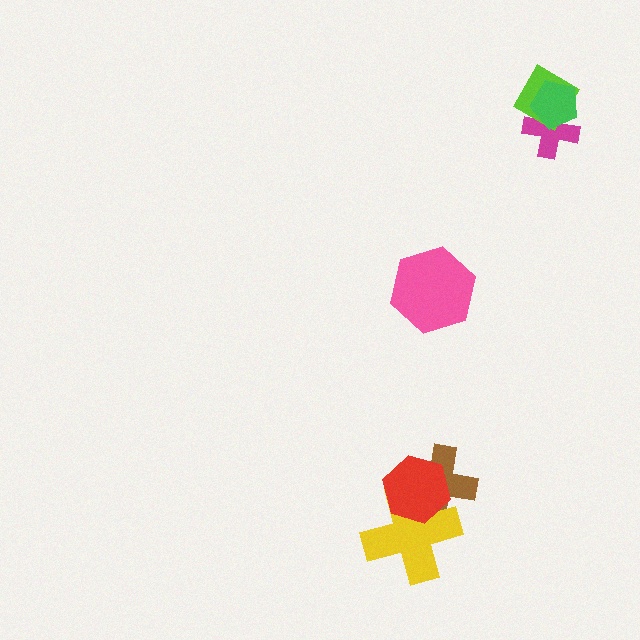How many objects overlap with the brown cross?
2 objects overlap with the brown cross.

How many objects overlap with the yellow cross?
2 objects overlap with the yellow cross.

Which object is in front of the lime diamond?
The green pentagon is in front of the lime diamond.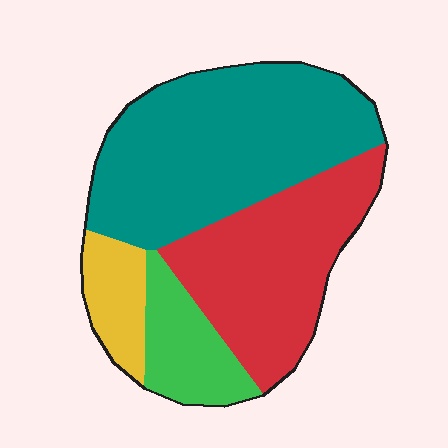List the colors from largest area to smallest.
From largest to smallest: teal, red, green, yellow.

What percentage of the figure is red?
Red takes up between a sixth and a third of the figure.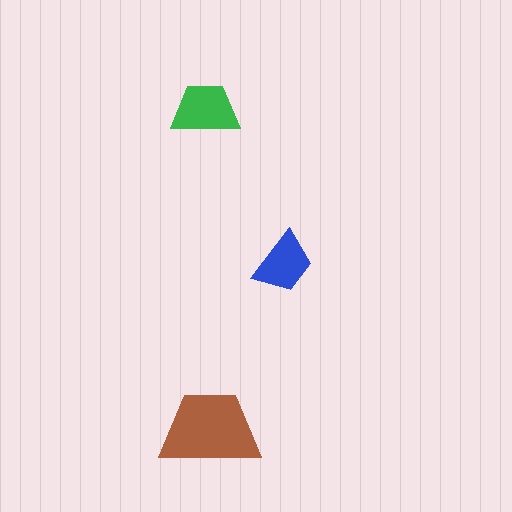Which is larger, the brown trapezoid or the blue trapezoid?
The brown one.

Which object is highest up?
The green trapezoid is topmost.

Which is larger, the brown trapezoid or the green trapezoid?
The brown one.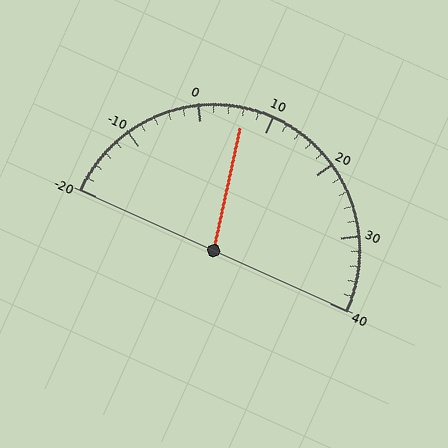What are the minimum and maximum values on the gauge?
The gauge ranges from -20 to 40.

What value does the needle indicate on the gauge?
The needle indicates approximately 6.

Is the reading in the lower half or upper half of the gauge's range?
The reading is in the lower half of the range (-20 to 40).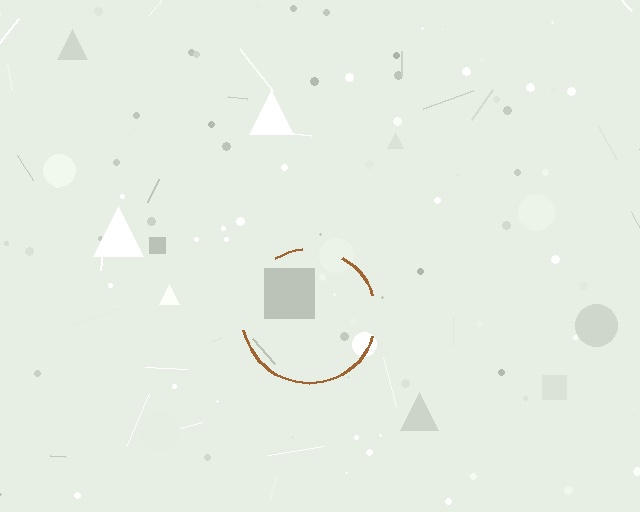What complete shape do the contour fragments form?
The contour fragments form a circle.